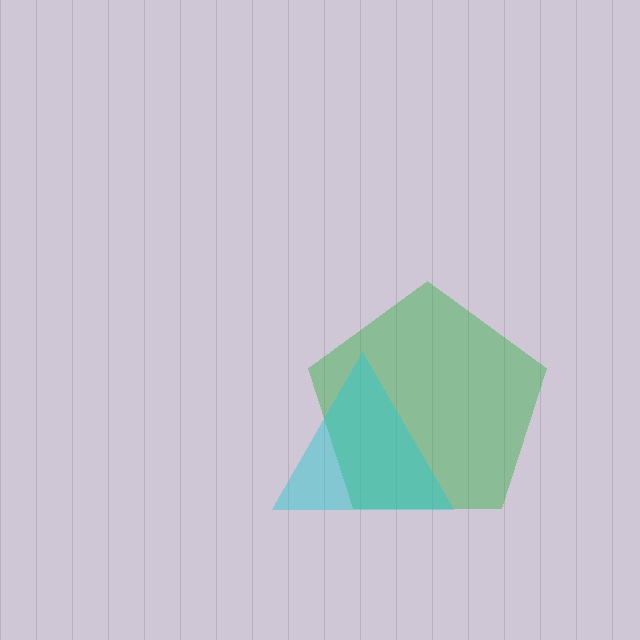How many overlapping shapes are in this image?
There are 2 overlapping shapes in the image.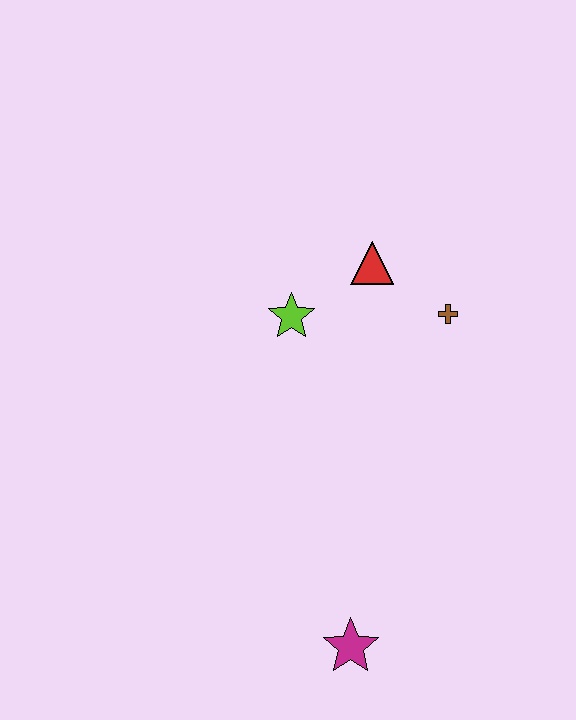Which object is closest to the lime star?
The red triangle is closest to the lime star.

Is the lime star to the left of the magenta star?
Yes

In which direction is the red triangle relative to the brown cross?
The red triangle is to the left of the brown cross.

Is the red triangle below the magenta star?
No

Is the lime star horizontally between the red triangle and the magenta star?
No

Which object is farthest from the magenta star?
The red triangle is farthest from the magenta star.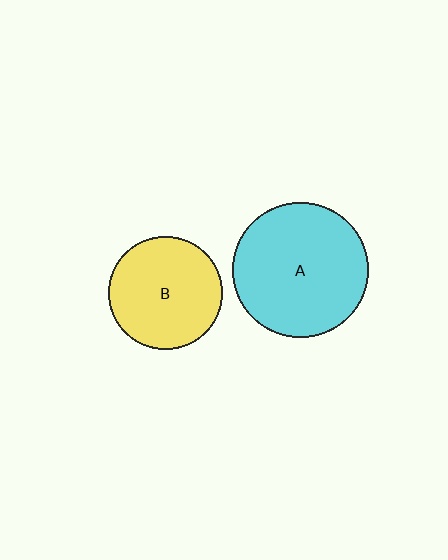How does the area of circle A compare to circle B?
Approximately 1.4 times.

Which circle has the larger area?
Circle A (cyan).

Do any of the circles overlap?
No, none of the circles overlap.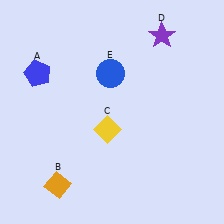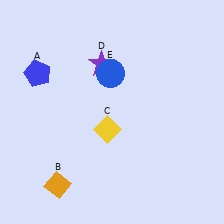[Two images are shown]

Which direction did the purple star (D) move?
The purple star (D) moved left.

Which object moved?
The purple star (D) moved left.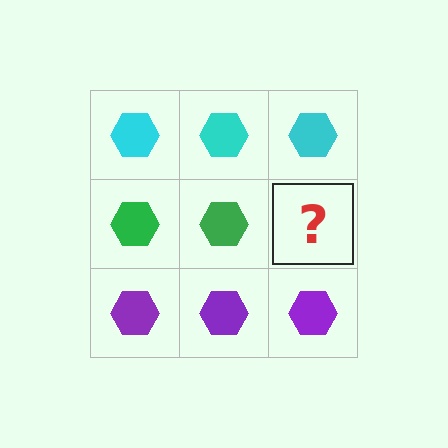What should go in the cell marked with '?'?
The missing cell should contain a green hexagon.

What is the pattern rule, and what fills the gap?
The rule is that each row has a consistent color. The gap should be filled with a green hexagon.